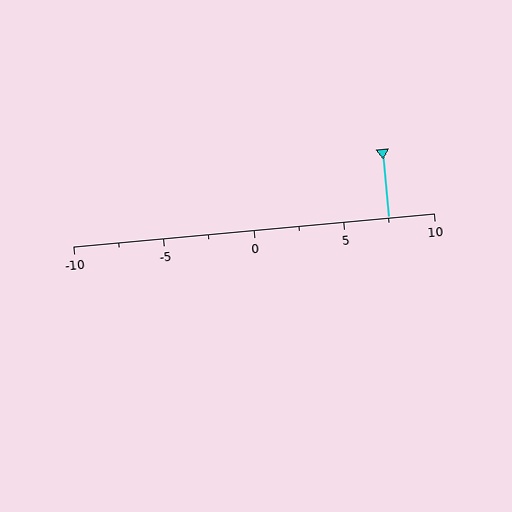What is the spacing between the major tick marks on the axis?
The major ticks are spaced 5 apart.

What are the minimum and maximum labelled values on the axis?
The axis runs from -10 to 10.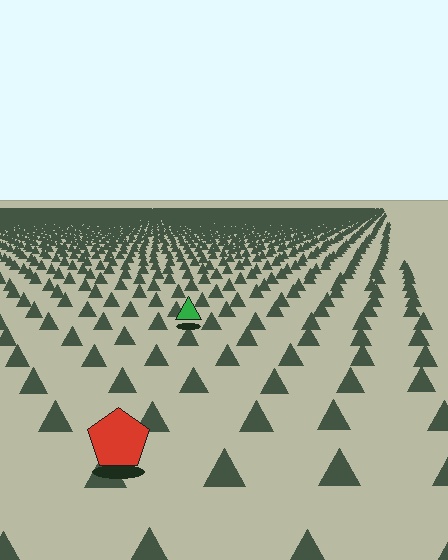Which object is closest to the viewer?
The red pentagon is closest. The texture marks near it are larger and more spread out.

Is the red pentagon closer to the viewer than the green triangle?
Yes. The red pentagon is closer — you can tell from the texture gradient: the ground texture is coarser near it.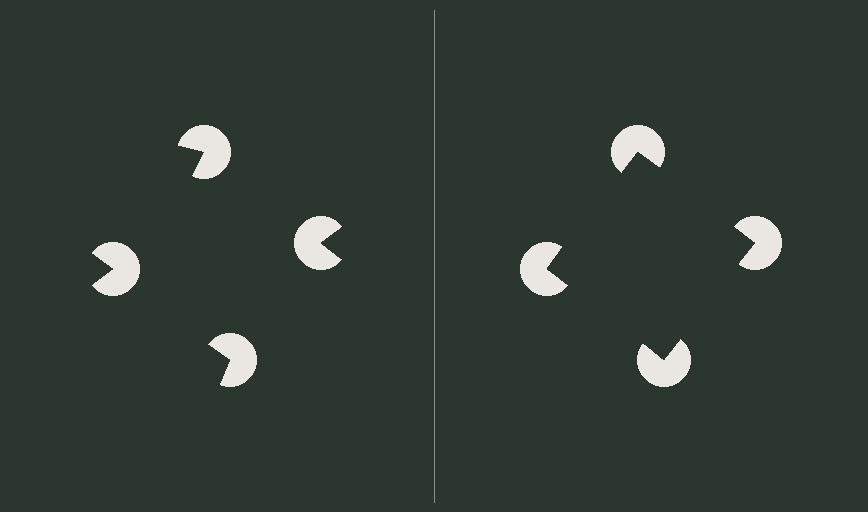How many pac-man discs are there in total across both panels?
8 — 4 on each side.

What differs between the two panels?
The pac-man discs are positioned identically on both sides; only the wedge orientations differ. On the right they align to a square; on the left they are misaligned.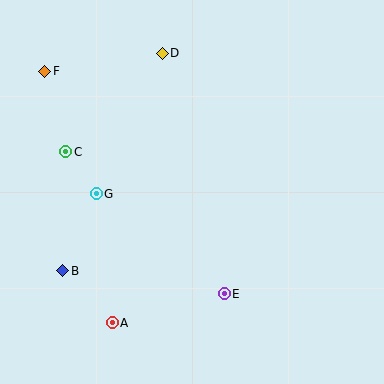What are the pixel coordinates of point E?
Point E is at (224, 294).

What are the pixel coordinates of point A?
Point A is at (112, 323).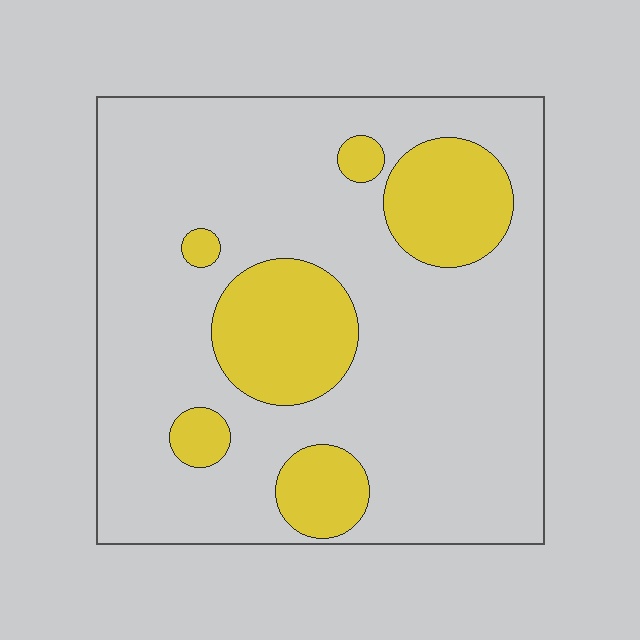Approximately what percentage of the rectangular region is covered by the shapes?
Approximately 20%.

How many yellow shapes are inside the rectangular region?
6.